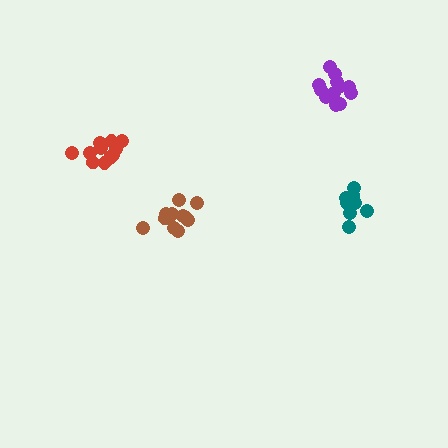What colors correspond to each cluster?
The clusters are colored: teal, red, brown, purple.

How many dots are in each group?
Group 1: 10 dots, Group 2: 11 dots, Group 3: 12 dots, Group 4: 13 dots (46 total).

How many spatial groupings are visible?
There are 4 spatial groupings.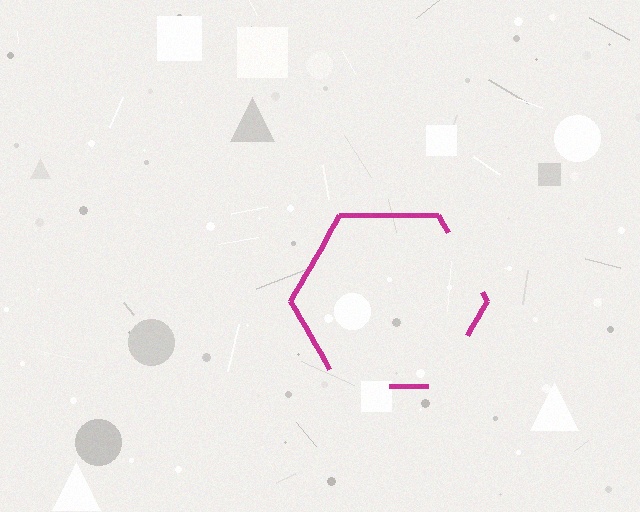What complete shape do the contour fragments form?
The contour fragments form a hexagon.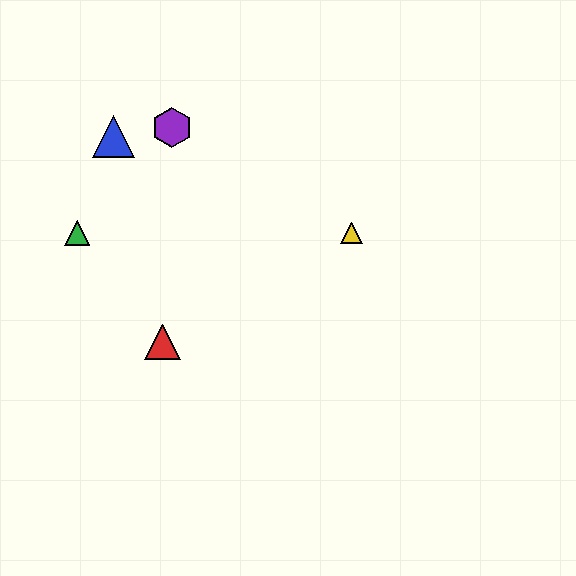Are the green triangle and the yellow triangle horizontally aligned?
Yes, both are at y≈233.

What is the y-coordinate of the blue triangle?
The blue triangle is at y≈137.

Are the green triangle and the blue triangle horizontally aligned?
No, the green triangle is at y≈233 and the blue triangle is at y≈137.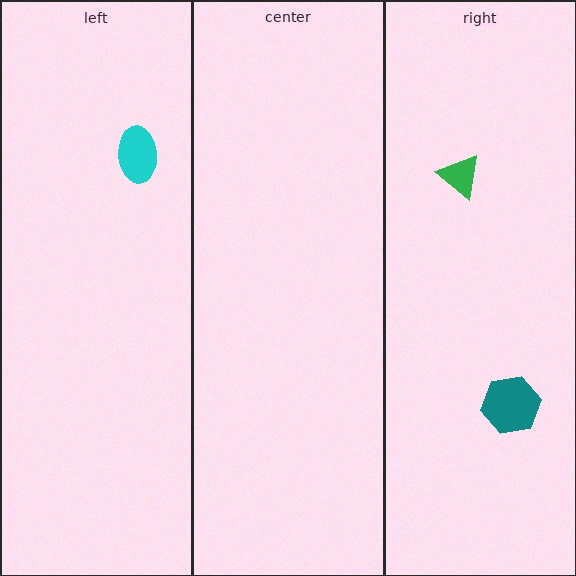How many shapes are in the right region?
2.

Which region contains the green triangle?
The right region.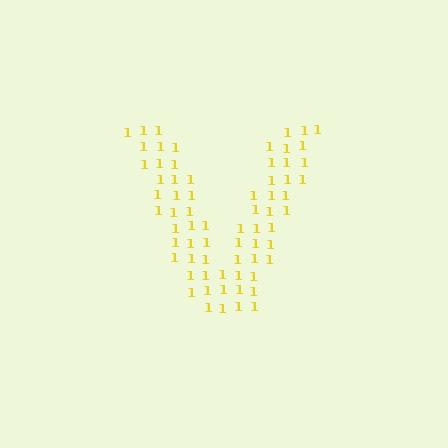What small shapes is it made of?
It is made of small digit 1's.